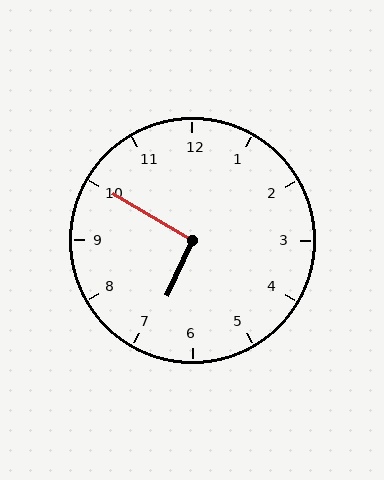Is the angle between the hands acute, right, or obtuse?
It is right.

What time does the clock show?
6:50.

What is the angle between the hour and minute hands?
Approximately 95 degrees.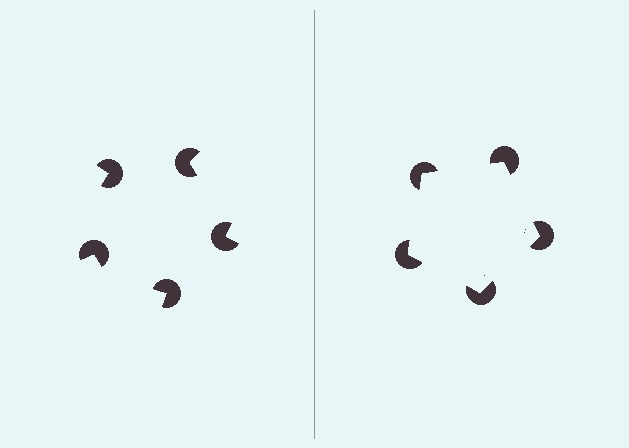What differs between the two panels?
The pac-man discs are positioned identically on both sides; only the wedge orientations differ. On the right they align to a pentagon; on the left they are misaligned.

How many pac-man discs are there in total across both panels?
10 — 5 on each side.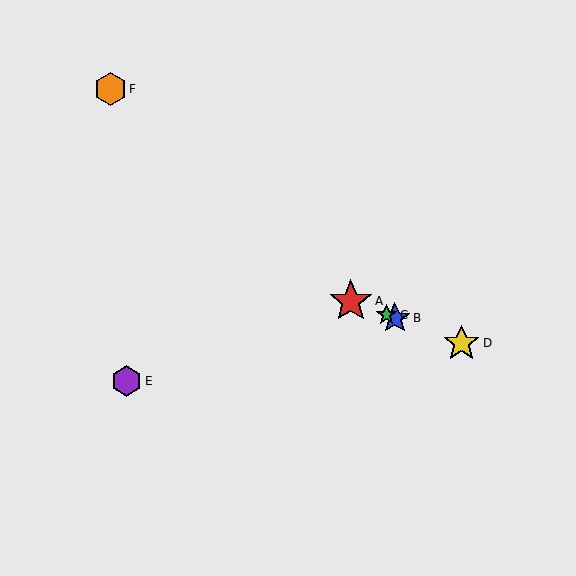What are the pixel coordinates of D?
Object D is at (462, 343).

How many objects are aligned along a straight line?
4 objects (A, B, C, D) are aligned along a straight line.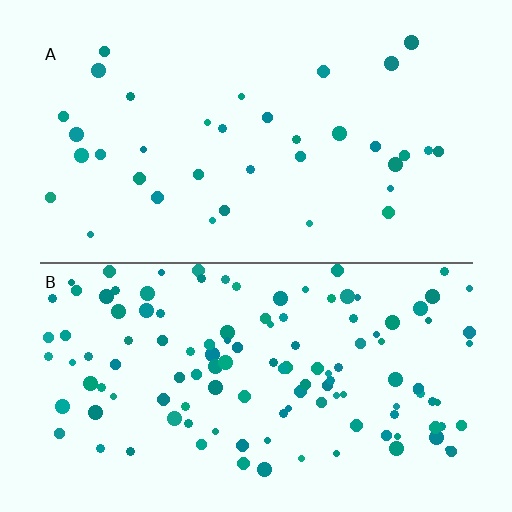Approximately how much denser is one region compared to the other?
Approximately 3.5× — region B over region A.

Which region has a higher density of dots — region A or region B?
B (the bottom).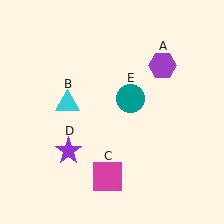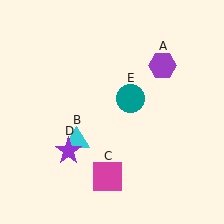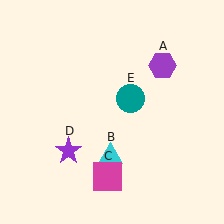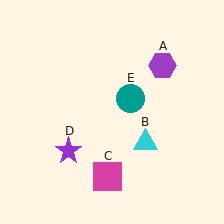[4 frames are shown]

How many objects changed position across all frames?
1 object changed position: cyan triangle (object B).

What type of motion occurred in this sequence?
The cyan triangle (object B) rotated counterclockwise around the center of the scene.